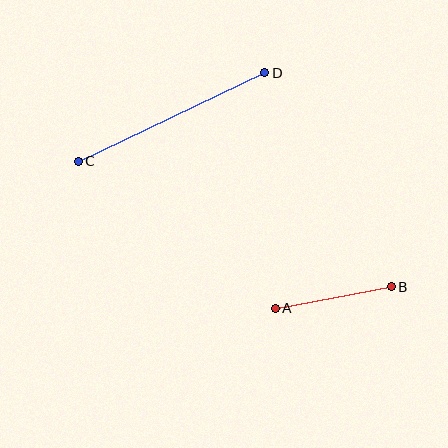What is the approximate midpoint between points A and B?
The midpoint is at approximately (333, 298) pixels.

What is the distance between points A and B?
The distance is approximately 118 pixels.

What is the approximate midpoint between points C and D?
The midpoint is at approximately (171, 117) pixels.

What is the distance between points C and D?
The distance is approximately 206 pixels.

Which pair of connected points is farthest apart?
Points C and D are farthest apart.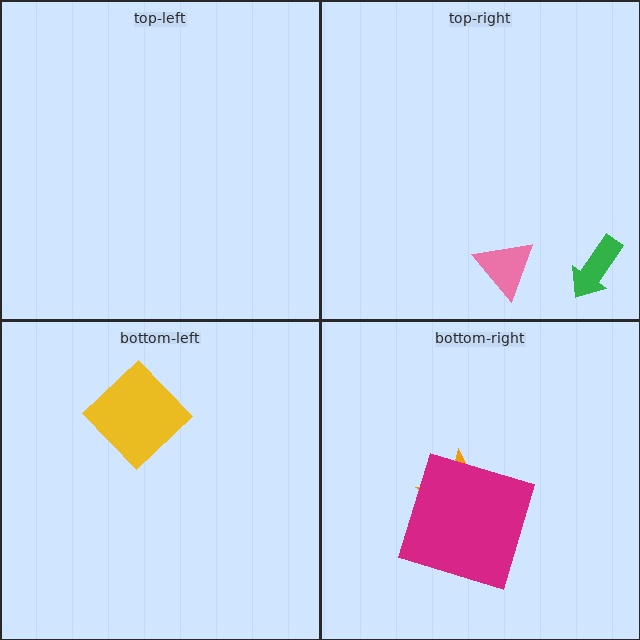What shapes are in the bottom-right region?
The orange star, the magenta square.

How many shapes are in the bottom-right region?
2.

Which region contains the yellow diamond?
The bottom-left region.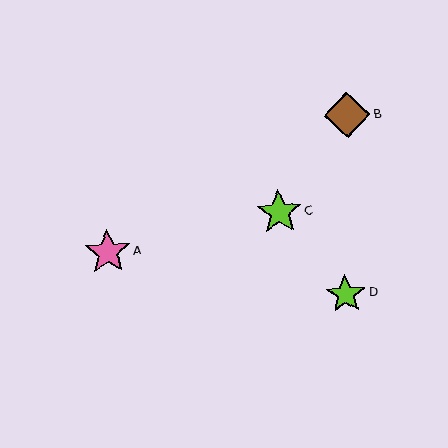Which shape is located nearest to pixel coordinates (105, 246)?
The pink star (labeled A) at (108, 252) is nearest to that location.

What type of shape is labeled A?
Shape A is a pink star.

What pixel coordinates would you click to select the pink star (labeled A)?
Click at (108, 252) to select the pink star A.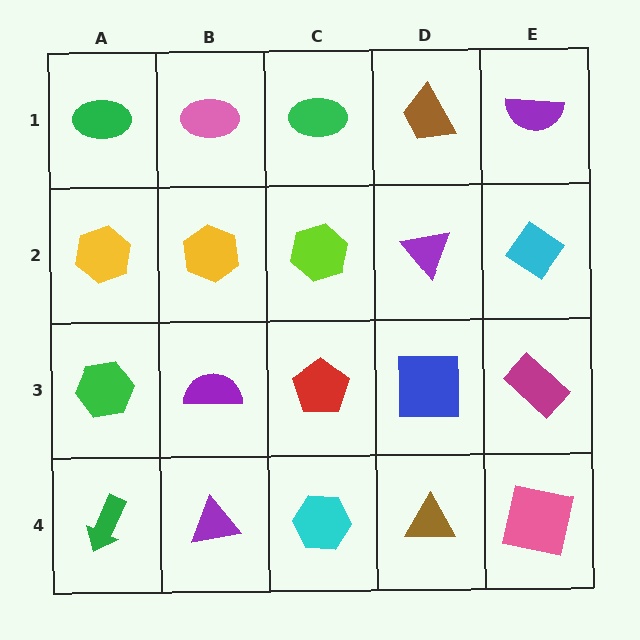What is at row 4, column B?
A purple triangle.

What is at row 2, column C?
A lime hexagon.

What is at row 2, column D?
A purple triangle.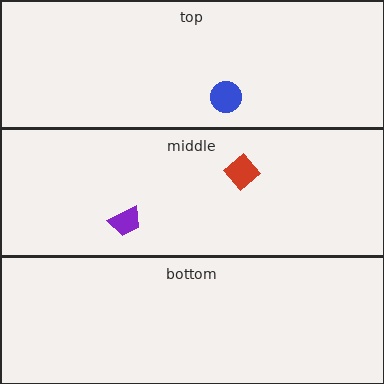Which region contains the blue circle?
The top region.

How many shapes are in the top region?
1.